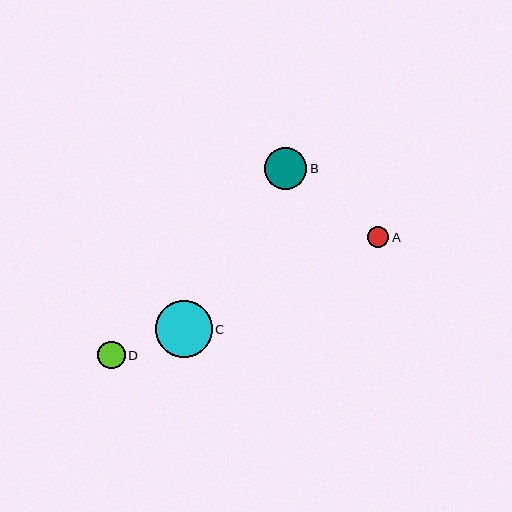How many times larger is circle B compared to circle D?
Circle B is approximately 1.5 times the size of circle D.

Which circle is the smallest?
Circle A is the smallest with a size of approximately 21 pixels.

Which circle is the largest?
Circle C is the largest with a size of approximately 57 pixels.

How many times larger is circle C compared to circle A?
Circle C is approximately 2.7 times the size of circle A.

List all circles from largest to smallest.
From largest to smallest: C, B, D, A.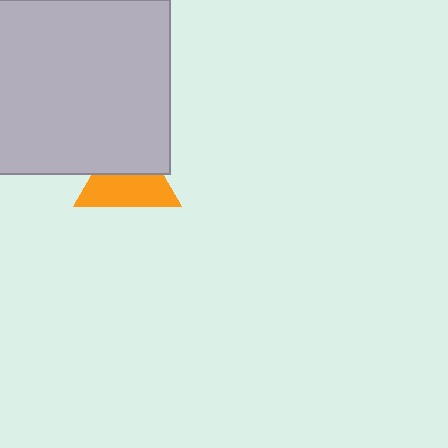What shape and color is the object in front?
The object in front is a light gray square.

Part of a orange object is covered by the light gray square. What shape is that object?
It is a triangle.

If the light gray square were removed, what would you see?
You would see the complete orange triangle.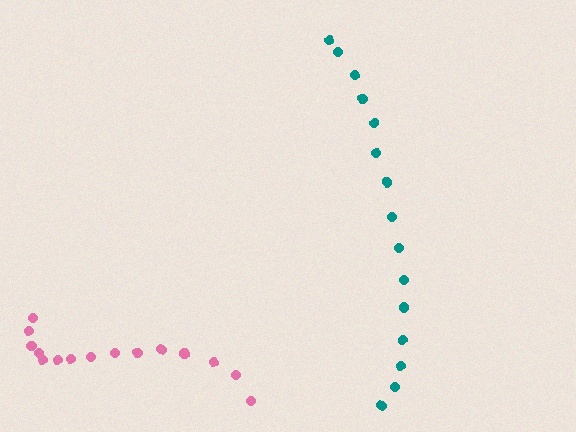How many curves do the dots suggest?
There are 2 distinct paths.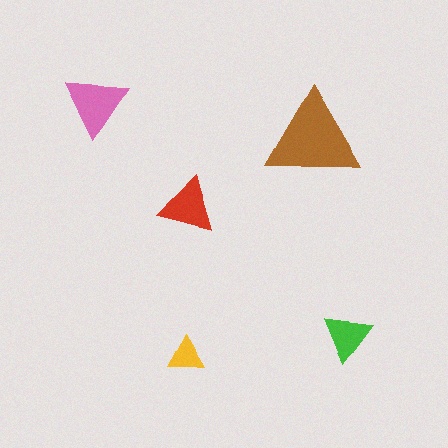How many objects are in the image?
There are 5 objects in the image.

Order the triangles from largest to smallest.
the brown one, the pink one, the red one, the green one, the yellow one.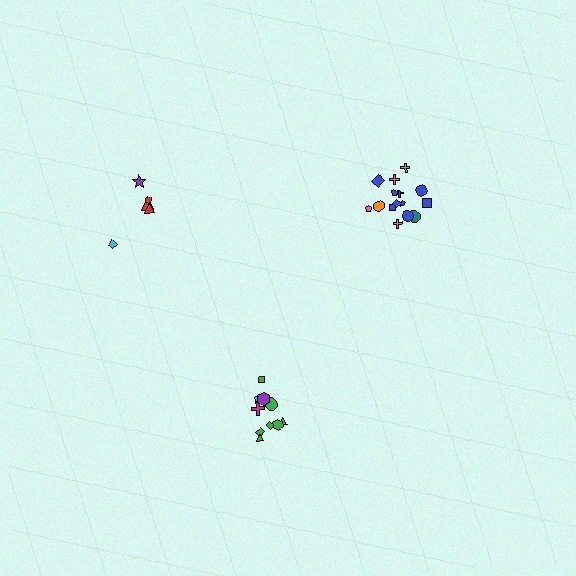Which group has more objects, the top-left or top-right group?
The top-right group.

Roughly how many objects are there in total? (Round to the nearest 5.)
Roughly 30 objects in total.